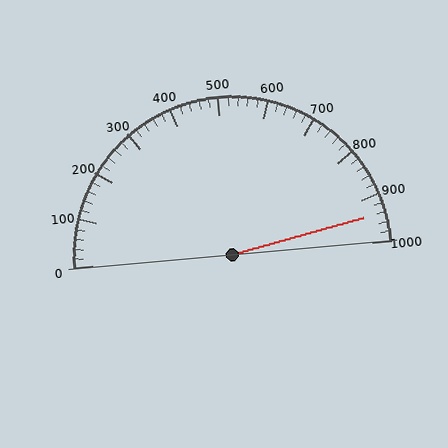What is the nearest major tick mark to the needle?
The nearest major tick mark is 900.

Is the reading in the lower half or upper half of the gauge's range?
The reading is in the upper half of the range (0 to 1000).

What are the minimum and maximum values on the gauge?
The gauge ranges from 0 to 1000.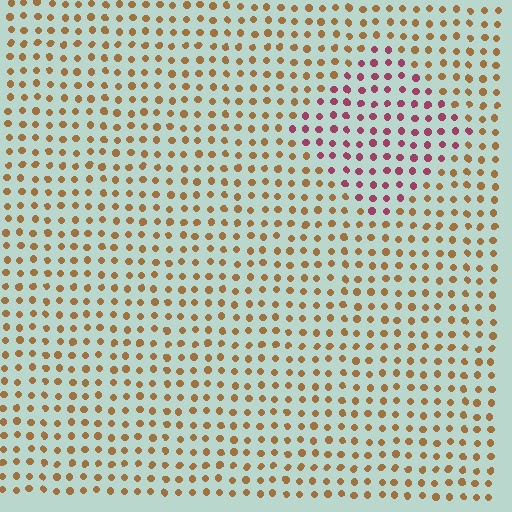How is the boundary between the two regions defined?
The boundary is defined purely by a slight shift in hue (about 57 degrees). Spacing, size, and orientation are identical on both sides.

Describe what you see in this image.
The image is filled with small brown elements in a uniform arrangement. A diamond-shaped region is visible where the elements are tinted to a slightly different hue, forming a subtle color boundary.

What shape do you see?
I see a diamond.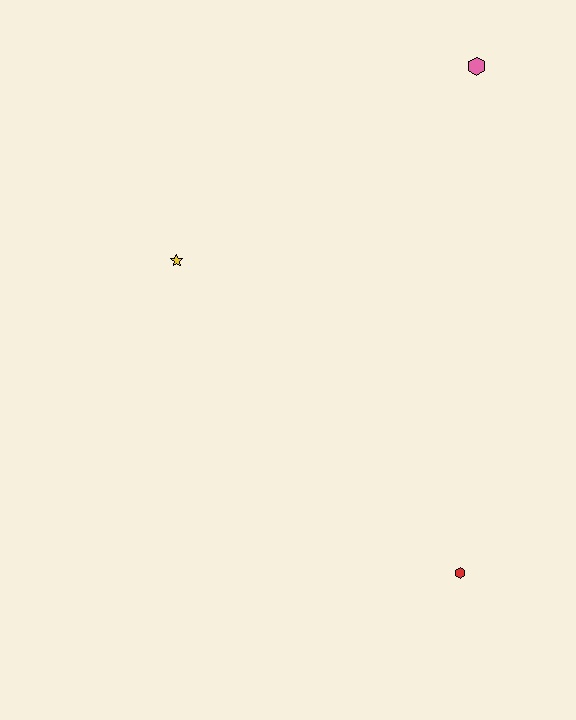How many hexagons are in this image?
There are 2 hexagons.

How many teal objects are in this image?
There are no teal objects.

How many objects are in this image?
There are 3 objects.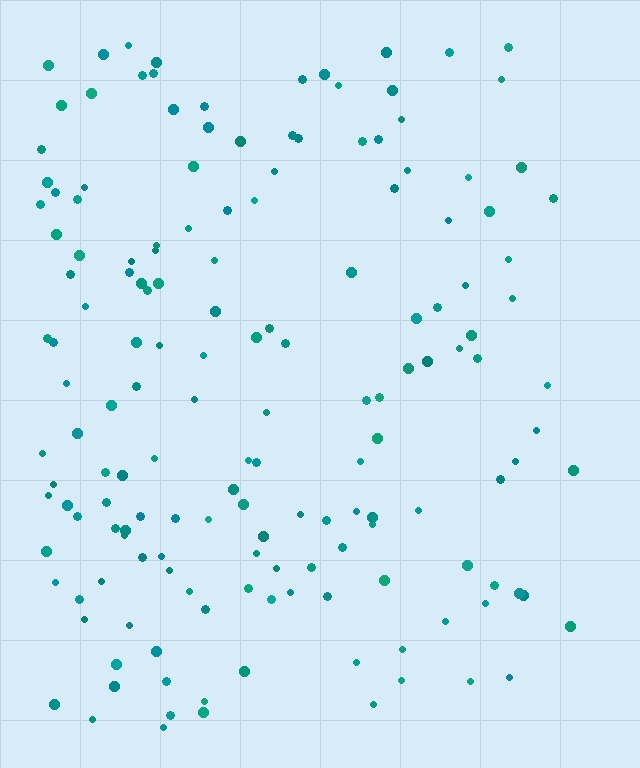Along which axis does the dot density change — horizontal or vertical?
Horizontal.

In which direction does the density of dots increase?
From right to left, with the left side densest.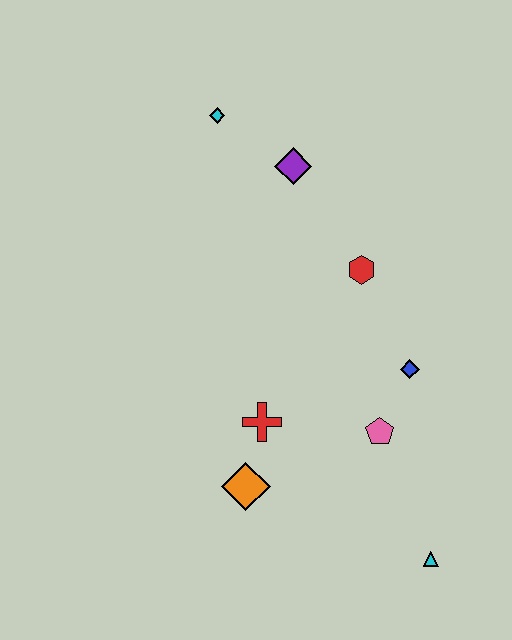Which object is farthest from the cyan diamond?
The cyan triangle is farthest from the cyan diamond.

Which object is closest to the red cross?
The orange diamond is closest to the red cross.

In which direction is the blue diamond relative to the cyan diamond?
The blue diamond is below the cyan diamond.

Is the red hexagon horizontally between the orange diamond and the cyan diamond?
No